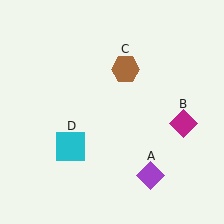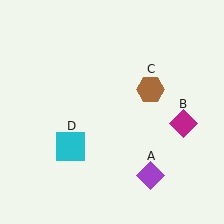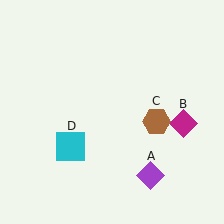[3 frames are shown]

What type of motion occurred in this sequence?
The brown hexagon (object C) rotated clockwise around the center of the scene.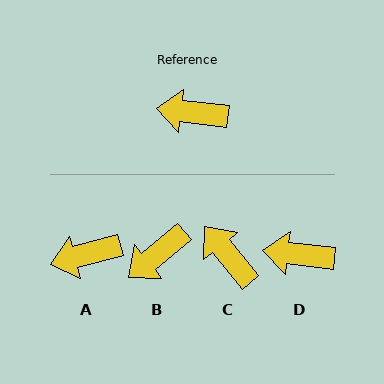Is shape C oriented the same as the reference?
No, it is off by about 44 degrees.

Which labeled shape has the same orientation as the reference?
D.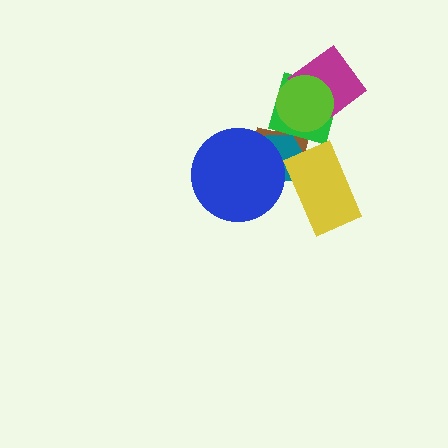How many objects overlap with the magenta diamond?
2 objects overlap with the magenta diamond.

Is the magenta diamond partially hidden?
Yes, it is partially covered by another shape.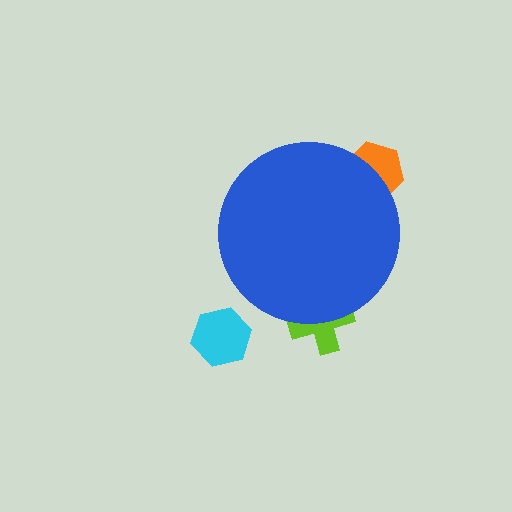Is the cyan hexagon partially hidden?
No, the cyan hexagon is fully visible.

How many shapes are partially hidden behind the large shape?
2 shapes are partially hidden.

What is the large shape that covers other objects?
A blue circle.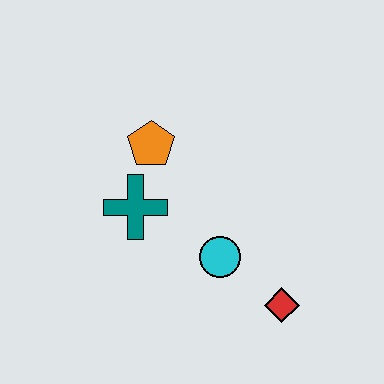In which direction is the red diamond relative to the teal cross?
The red diamond is to the right of the teal cross.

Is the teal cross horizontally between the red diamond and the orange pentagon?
No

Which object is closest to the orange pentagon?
The teal cross is closest to the orange pentagon.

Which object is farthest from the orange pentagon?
The red diamond is farthest from the orange pentagon.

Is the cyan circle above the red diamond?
Yes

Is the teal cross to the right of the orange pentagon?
No